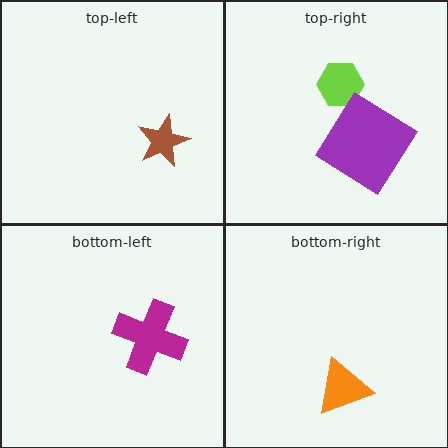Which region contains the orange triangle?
The bottom-right region.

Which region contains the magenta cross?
The bottom-left region.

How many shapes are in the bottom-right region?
1.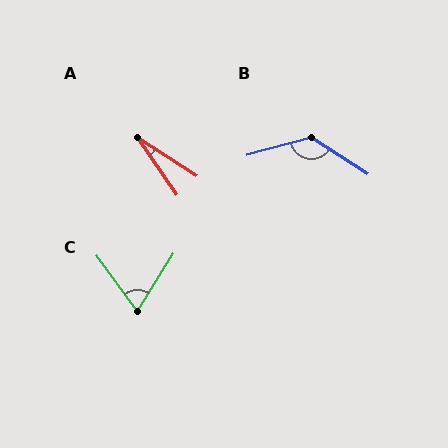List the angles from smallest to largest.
A (23°), C (69°), B (132°).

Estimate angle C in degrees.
Approximately 69 degrees.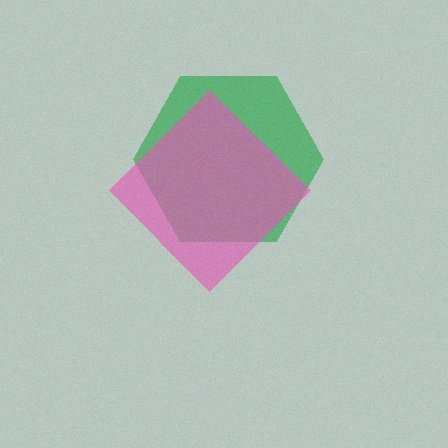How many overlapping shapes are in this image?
There are 2 overlapping shapes in the image.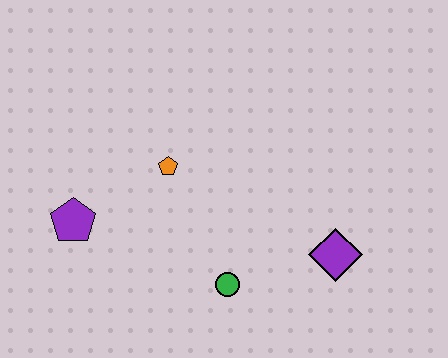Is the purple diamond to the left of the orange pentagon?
No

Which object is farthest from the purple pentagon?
The purple diamond is farthest from the purple pentagon.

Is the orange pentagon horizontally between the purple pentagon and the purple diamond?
Yes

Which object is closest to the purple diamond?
The green circle is closest to the purple diamond.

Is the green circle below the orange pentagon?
Yes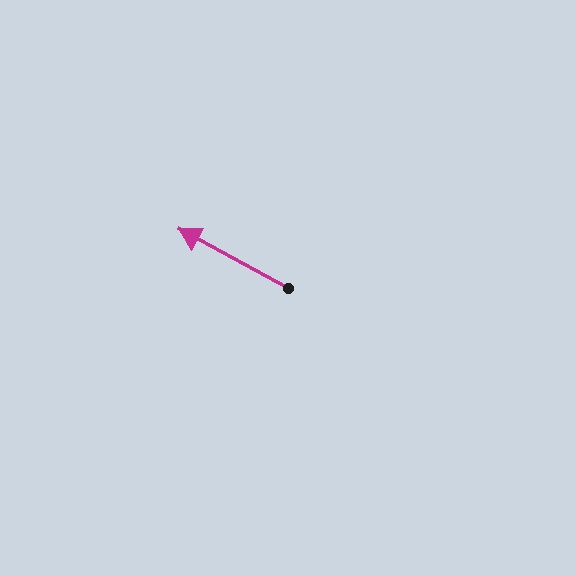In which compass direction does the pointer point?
Northwest.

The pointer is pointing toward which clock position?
Roughly 10 o'clock.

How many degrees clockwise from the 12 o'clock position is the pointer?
Approximately 298 degrees.